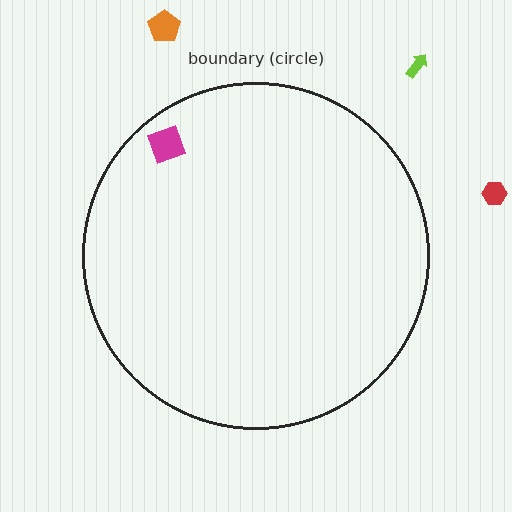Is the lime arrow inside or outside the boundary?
Outside.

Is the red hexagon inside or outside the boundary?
Outside.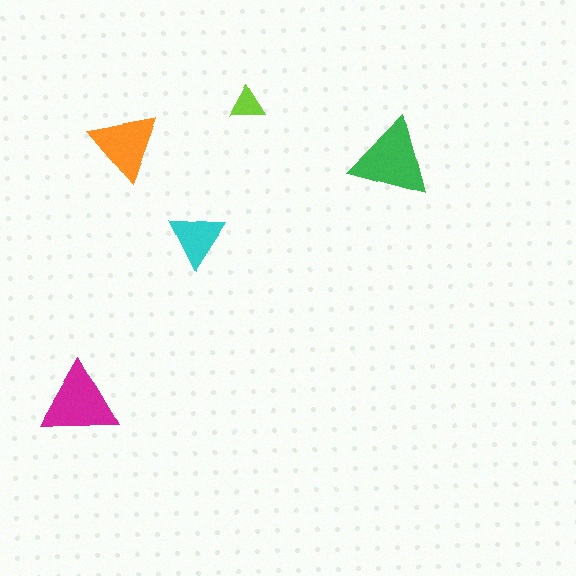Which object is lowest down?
The magenta triangle is bottommost.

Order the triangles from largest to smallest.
the green one, the magenta one, the orange one, the cyan one, the lime one.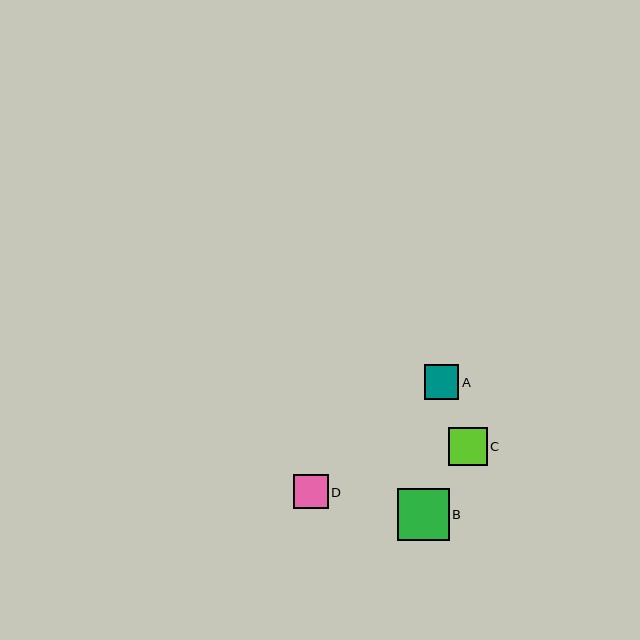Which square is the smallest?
Square D is the smallest with a size of approximately 35 pixels.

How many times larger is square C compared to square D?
Square C is approximately 1.1 times the size of square D.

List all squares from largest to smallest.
From largest to smallest: B, C, A, D.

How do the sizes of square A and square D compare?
Square A and square D are approximately the same size.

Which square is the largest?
Square B is the largest with a size of approximately 52 pixels.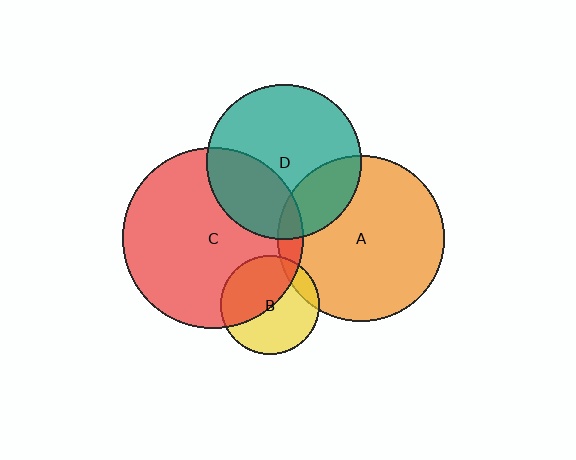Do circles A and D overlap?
Yes.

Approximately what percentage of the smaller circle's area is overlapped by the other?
Approximately 25%.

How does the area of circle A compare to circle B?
Approximately 2.8 times.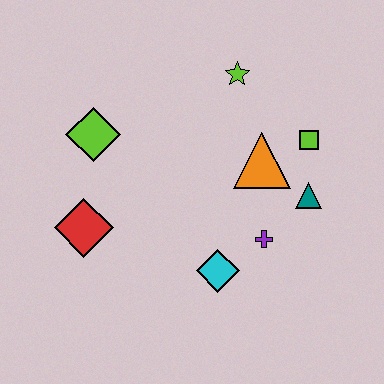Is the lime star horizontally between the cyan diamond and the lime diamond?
No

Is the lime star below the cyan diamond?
No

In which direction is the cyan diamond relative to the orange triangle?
The cyan diamond is below the orange triangle.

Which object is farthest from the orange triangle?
The red diamond is farthest from the orange triangle.